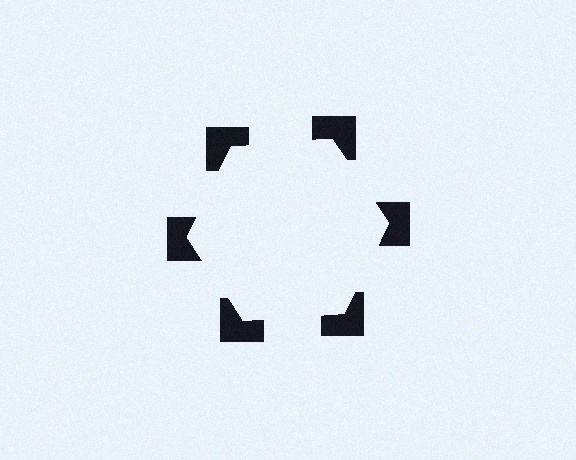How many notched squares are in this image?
There are 6 — one at each vertex of the illusory hexagon.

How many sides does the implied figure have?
6 sides.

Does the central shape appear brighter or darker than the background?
It typically appears slightly brighter than the background, even though no actual brightness change is drawn.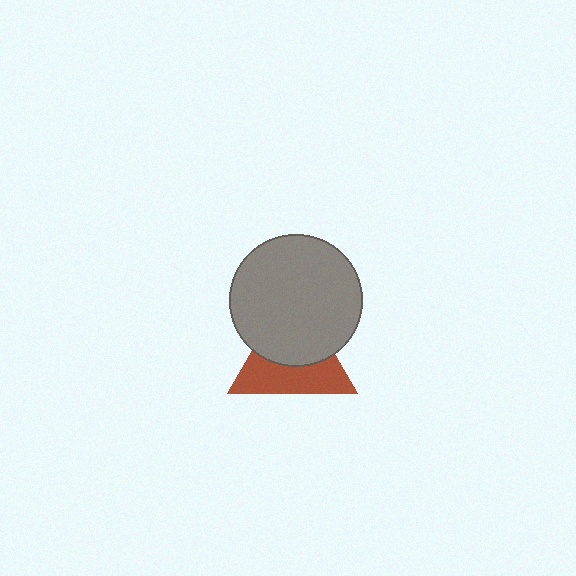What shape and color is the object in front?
The object in front is a gray circle.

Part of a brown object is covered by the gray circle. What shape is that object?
It is a triangle.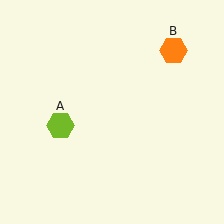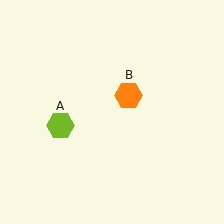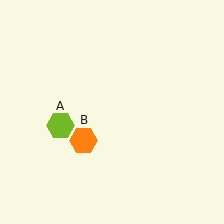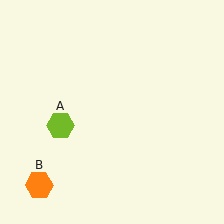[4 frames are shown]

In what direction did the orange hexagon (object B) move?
The orange hexagon (object B) moved down and to the left.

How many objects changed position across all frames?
1 object changed position: orange hexagon (object B).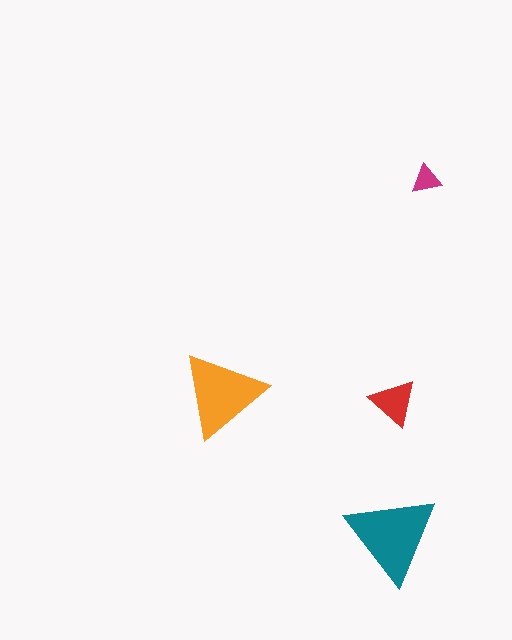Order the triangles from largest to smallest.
the teal one, the orange one, the red one, the magenta one.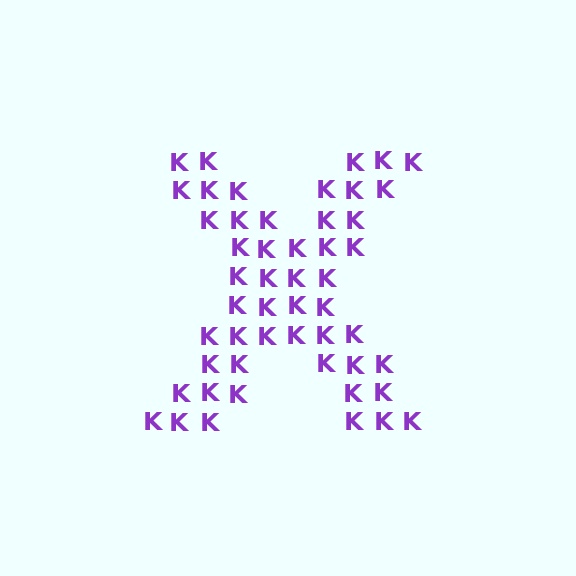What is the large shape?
The large shape is the letter X.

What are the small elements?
The small elements are letter K's.